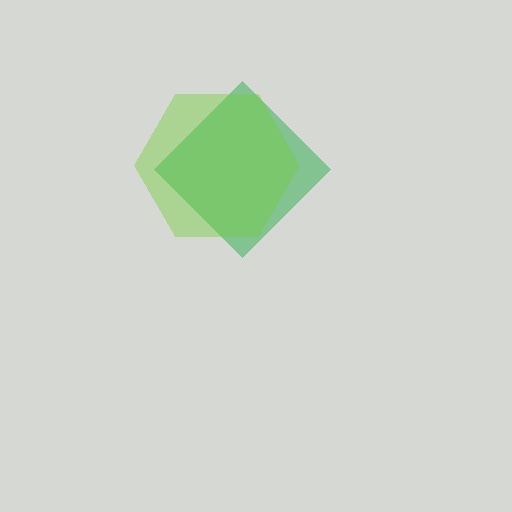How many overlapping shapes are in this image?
There are 2 overlapping shapes in the image.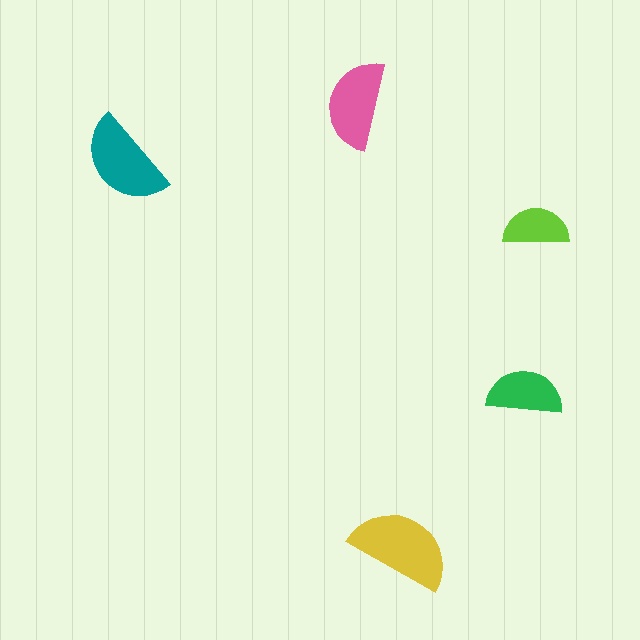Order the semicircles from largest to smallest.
the yellow one, the teal one, the pink one, the green one, the lime one.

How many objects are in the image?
There are 5 objects in the image.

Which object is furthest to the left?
The teal semicircle is leftmost.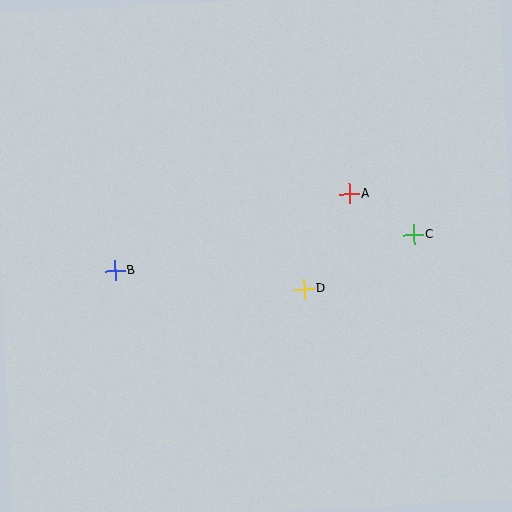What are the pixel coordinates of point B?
Point B is at (115, 271).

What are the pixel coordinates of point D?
Point D is at (304, 289).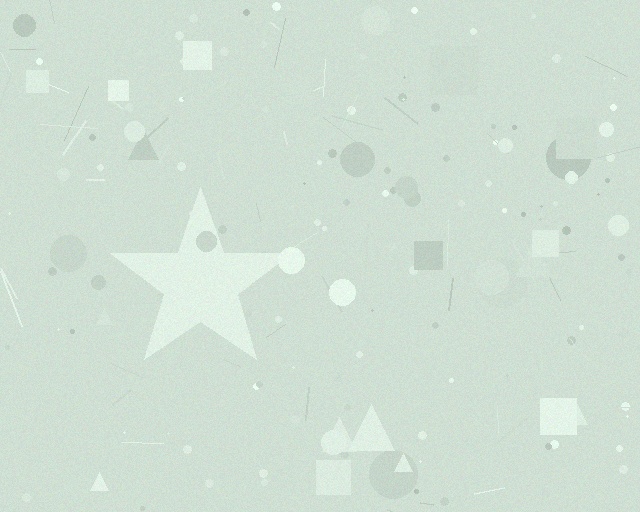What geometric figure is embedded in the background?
A star is embedded in the background.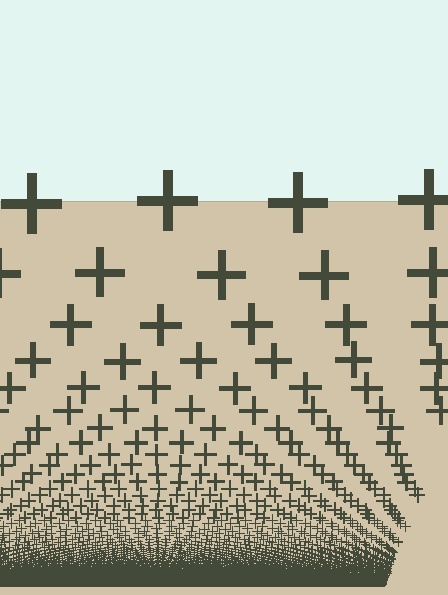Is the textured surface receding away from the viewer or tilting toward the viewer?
The surface appears to tilt toward the viewer. Texture elements get larger and sparser toward the top.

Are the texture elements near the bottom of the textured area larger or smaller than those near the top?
Smaller. The gradient is inverted — elements near the bottom are smaller and denser.